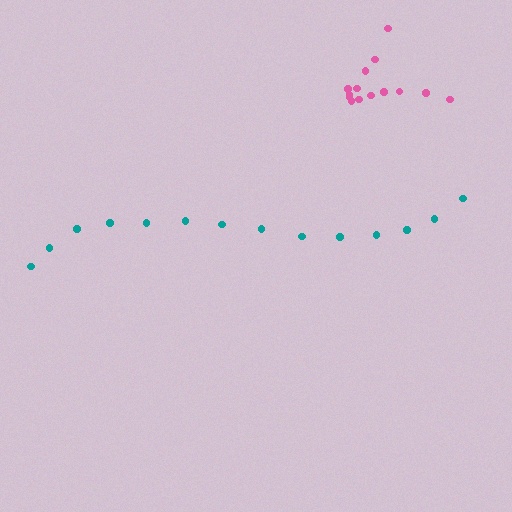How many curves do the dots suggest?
There are 2 distinct paths.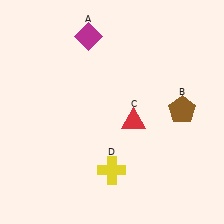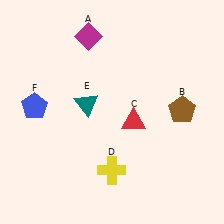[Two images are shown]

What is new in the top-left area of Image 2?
A blue pentagon (F) was added in the top-left area of Image 2.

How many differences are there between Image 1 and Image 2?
There are 2 differences between the two images.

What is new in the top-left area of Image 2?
A teal triangle (E) was added in the top-left area of Image 2.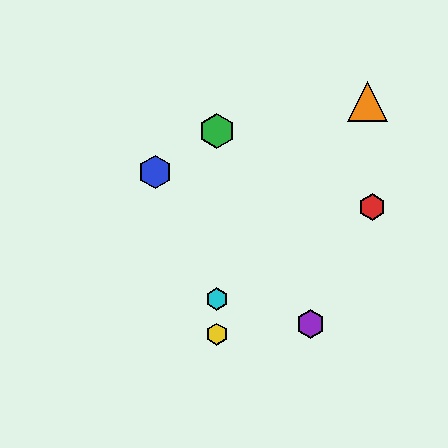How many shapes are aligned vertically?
3 shapes (the green hexagon, the yellow hexagon, the cyan hexagon) are aligned vertically.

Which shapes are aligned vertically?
The green hexagon, the yellow hexagon, the cyan hexagon are aligned vertically.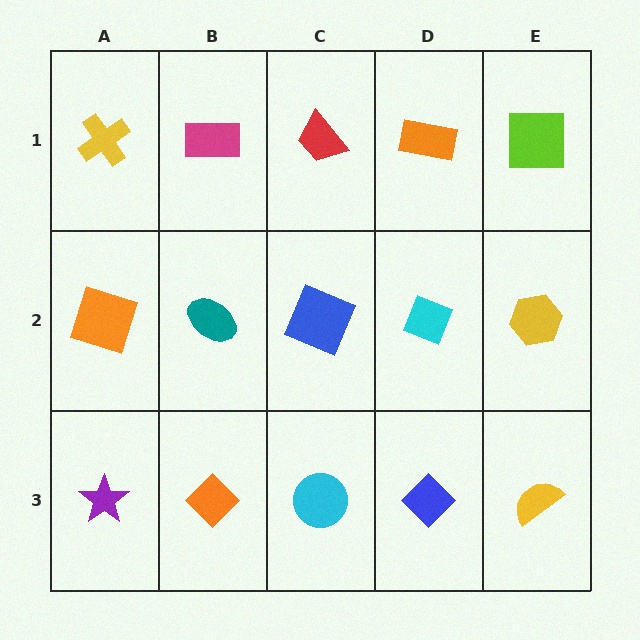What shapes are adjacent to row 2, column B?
A magenta rectangle (row 1, column B), an orange diamond (row 3, column B), an orange square (row 2, column A), a blue square (row 2, column C).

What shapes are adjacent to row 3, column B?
A teal ellipse (row 2, column B), a purple star (row 3, column A), a cyan circle (row 3, column C).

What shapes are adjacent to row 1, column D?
A cyan diamond (row 2, column D), a red trapezoid (row 1, column C), a lime square (row 1, column E).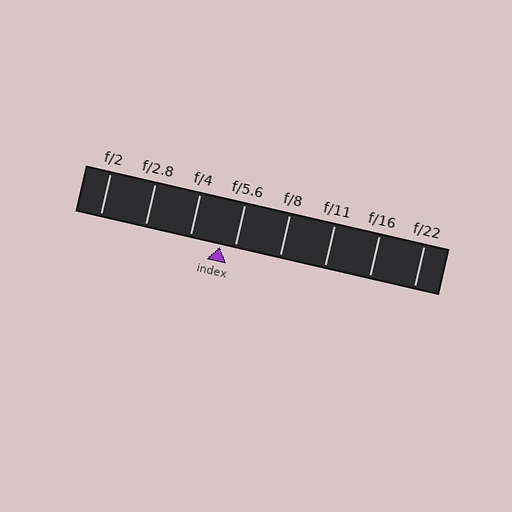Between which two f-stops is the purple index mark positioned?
The index mark is between f/4 and f/5.6.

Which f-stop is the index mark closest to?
The index mark is closest to f/5.6.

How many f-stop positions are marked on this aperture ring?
There are 8 f-stop positions marked.